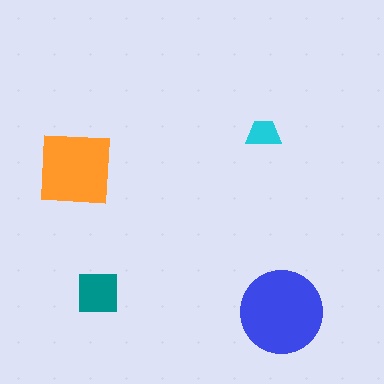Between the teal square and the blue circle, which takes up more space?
The blue circle.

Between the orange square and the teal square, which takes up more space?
The orange square.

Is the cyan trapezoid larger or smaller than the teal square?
Smaller.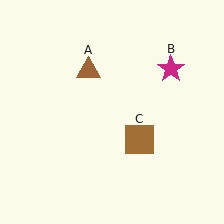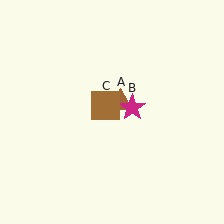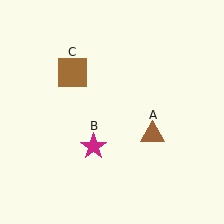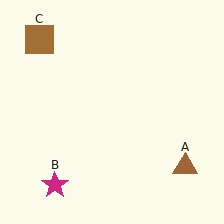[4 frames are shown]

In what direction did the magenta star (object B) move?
The magenta star (object B) moved down and to the left.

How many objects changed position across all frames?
3 objects changed position: brown triangle (object A), magenta star (object B), brown square (object C).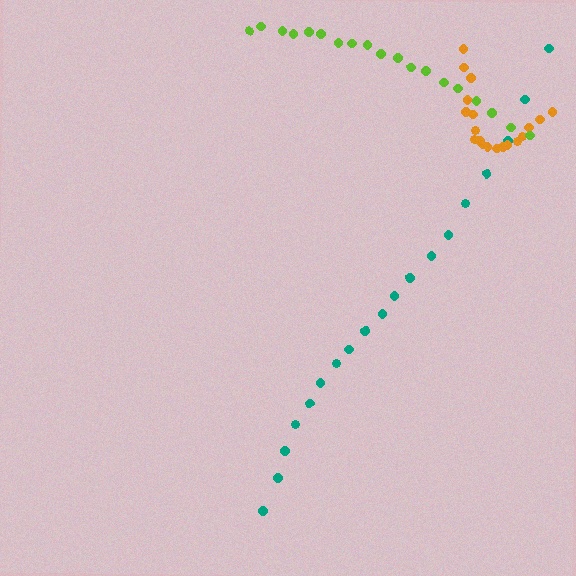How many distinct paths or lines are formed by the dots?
There are 3 distinct paths.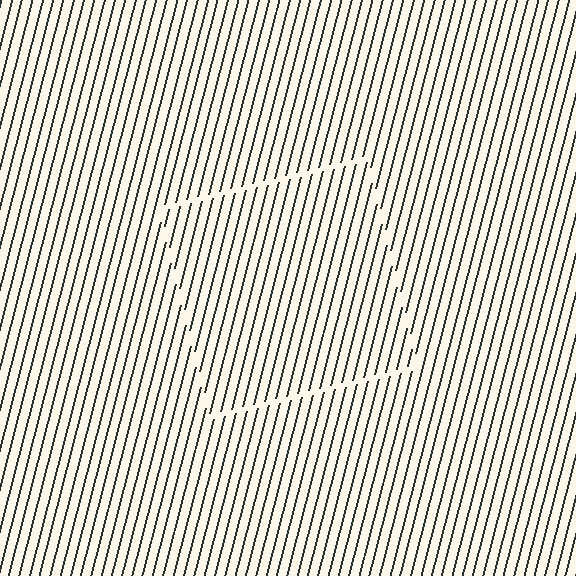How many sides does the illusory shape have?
4 sides — the line-ends trace a square.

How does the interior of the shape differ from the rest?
The interior of the shape contains the same grating, shifted by half a period — the contour is defined by the phase discontinuity where line-ends from the inner and outer gratings abut.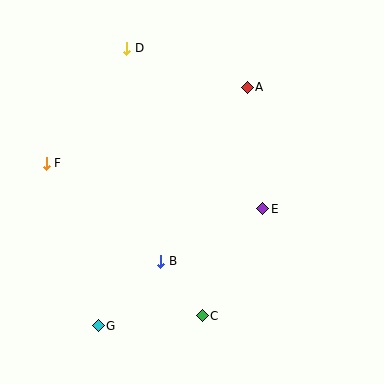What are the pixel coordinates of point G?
Point G is at (98, 326).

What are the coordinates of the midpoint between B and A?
The midpoint between B and A is at (204, 174).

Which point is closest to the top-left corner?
Point D is closest to the top-left corner.